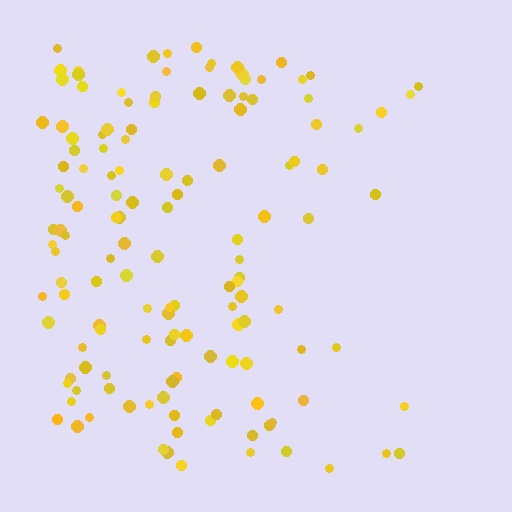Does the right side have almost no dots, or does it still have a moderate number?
Still a moderate number, just noticeably fewer than the left.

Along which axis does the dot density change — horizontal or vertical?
Horizontal.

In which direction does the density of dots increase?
From right to left, with the left side densest.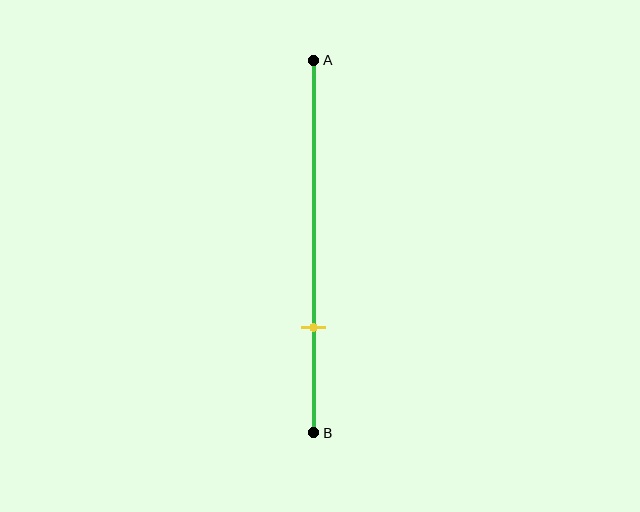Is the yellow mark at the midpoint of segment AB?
No, the mark is at about 70% from A, not at the 50% midpoint.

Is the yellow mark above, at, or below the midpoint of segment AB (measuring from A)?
The yellow mark is below the midpoint of segment AB.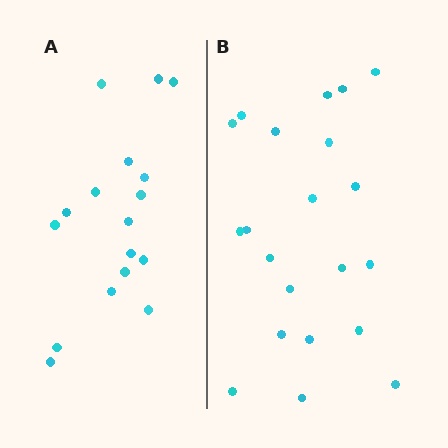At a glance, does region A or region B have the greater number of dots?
Region B (the right region) has more dots.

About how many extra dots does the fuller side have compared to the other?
Region B has about 4 more dots than region A.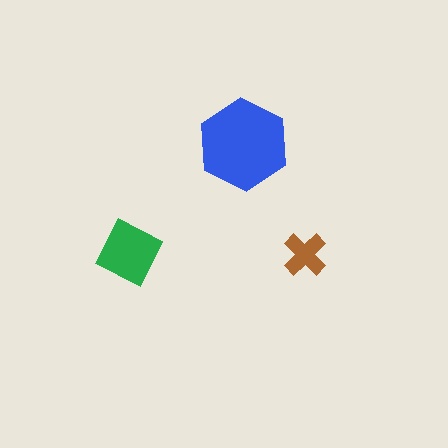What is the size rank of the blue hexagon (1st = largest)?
1st.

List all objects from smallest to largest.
The brown cross, the green diamond, the blue hexagon.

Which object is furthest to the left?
The green diamond is leftmost.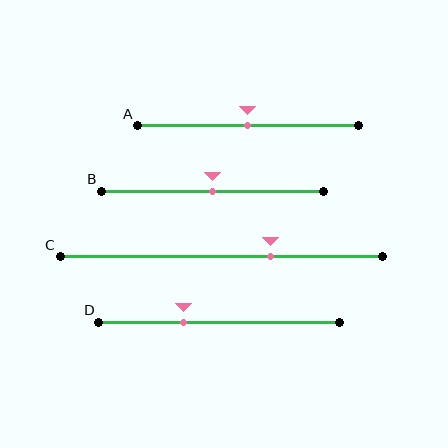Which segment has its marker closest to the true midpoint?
Segment A has its marker closest to the true midpoint.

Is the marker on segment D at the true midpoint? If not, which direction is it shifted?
No, the marker on segment D is shifted to the left by about 15% of the segment length.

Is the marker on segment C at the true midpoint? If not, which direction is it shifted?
No, the marker on segment C is shifted to the right by about 15% of the segment length.